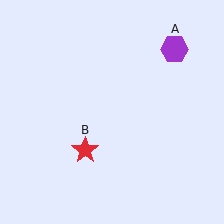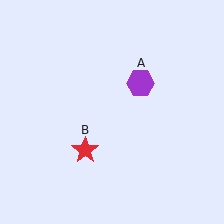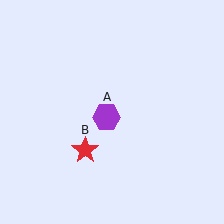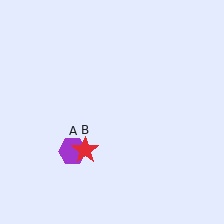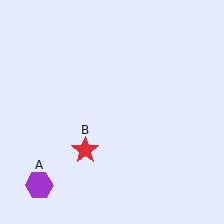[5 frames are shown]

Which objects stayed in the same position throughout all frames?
Red star (object B) remained stationary.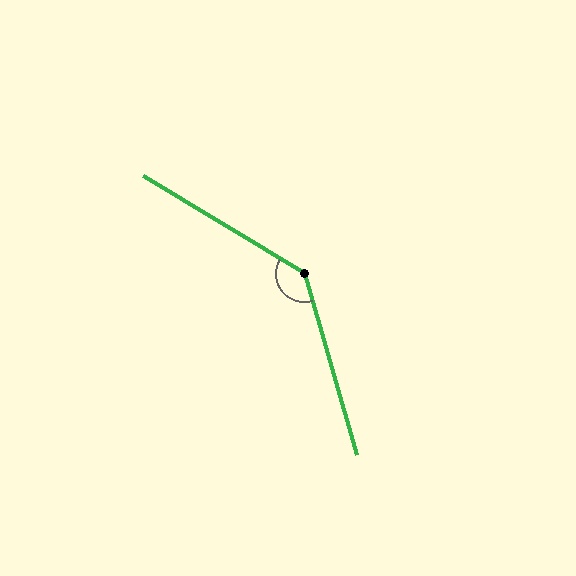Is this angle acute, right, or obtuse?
It is obtuse.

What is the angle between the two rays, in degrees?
Approximately 137 degrees.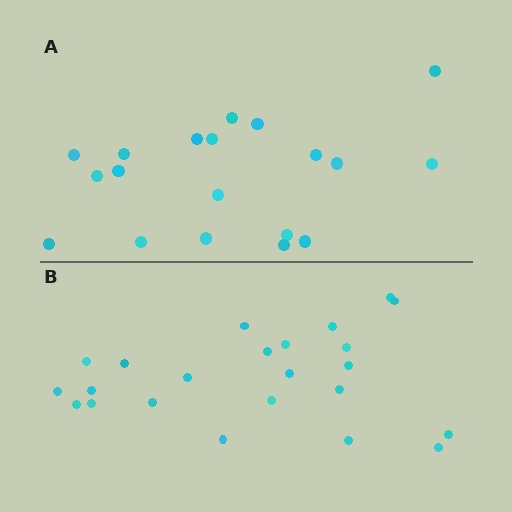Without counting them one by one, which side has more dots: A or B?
Region B (the bottom region) has more dots.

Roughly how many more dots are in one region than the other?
Region B has about 4 more dots than region A.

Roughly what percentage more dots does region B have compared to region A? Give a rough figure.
About 20% more.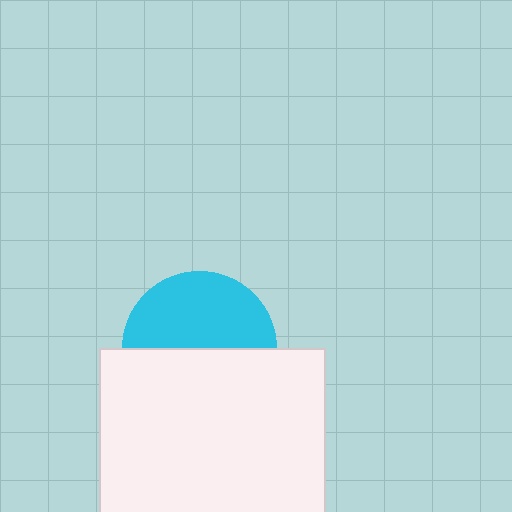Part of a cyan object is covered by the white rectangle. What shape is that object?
It is a circle.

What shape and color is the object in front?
The object in front is a white rectangle.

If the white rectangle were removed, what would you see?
You would see the complete cyan circle.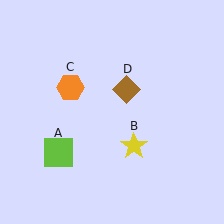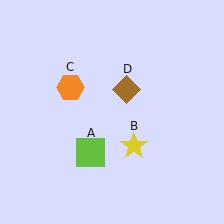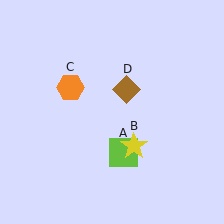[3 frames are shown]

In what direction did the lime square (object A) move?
The lime square (object A) moved right.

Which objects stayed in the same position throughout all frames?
Yellow star (object B) and orange hexagon (object C) and brown diamond (object D) remained stationary.